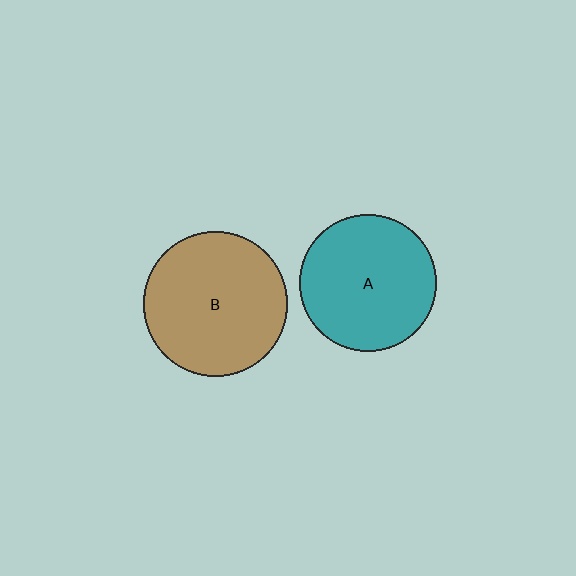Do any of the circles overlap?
No, none of the circles overlap.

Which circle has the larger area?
Circle B (brown).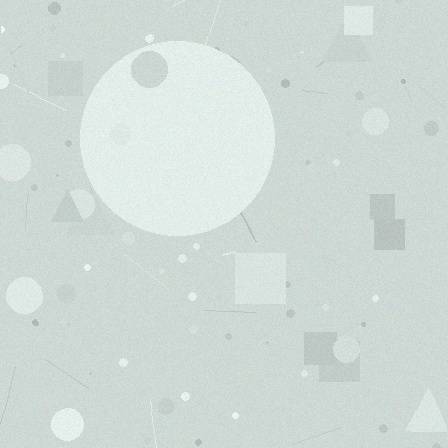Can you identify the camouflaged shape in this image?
The camouflaged shape is a circle.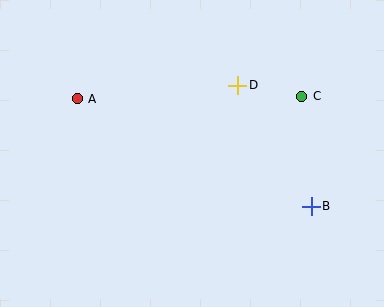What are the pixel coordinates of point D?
Point D is at (238, 85).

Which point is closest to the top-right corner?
Point C is closest to the top-right corner.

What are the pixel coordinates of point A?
Point A is at (77, 99).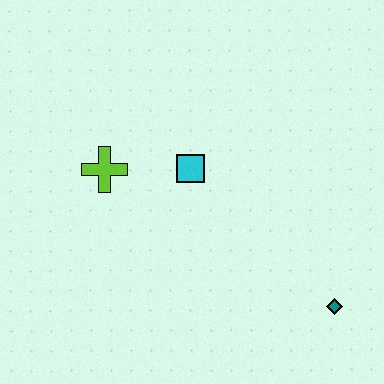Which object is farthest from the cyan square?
The teal diamond is farthest from the cyan square.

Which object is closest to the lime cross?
The cyan square is closest to the lime cross.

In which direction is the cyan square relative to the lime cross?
The cyan square is to the right of the lime cross.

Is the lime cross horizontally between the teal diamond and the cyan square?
No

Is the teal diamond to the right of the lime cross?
Yes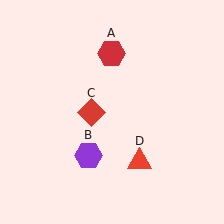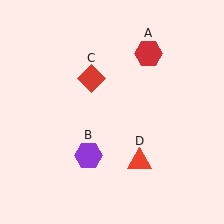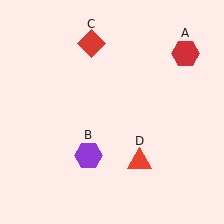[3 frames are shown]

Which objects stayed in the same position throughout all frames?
Purple hexagon (object B) and red triangle (object D) remained stationary.